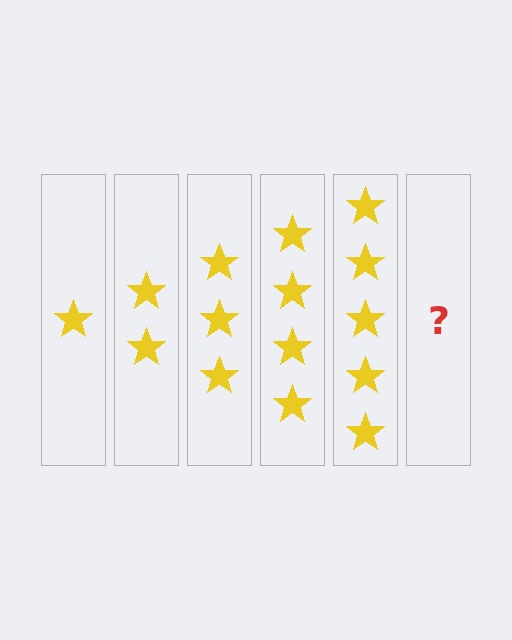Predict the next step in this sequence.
The next step is 6 stars.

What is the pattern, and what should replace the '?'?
The pattern is that each step adds one more star. The '?' should be 6 stars.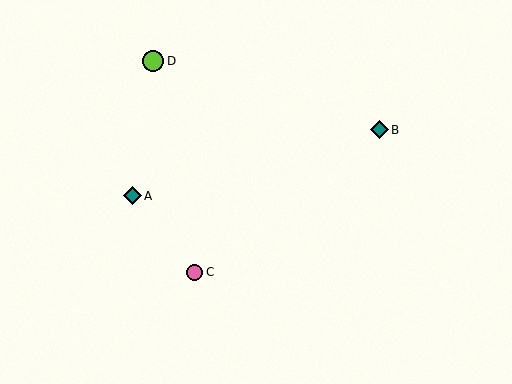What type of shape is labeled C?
Shape C is a pink circle.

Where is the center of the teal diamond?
The center of the teal diamond is at (379, 130).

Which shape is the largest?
The lime circle (labeled D) is the largest.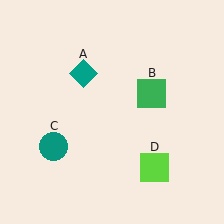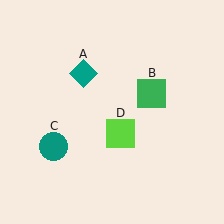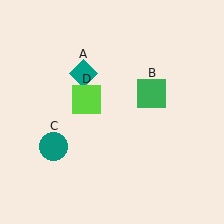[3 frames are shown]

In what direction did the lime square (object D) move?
The lime square (object D) moved up and to the left.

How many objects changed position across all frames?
1 object changed position: lime square (object D).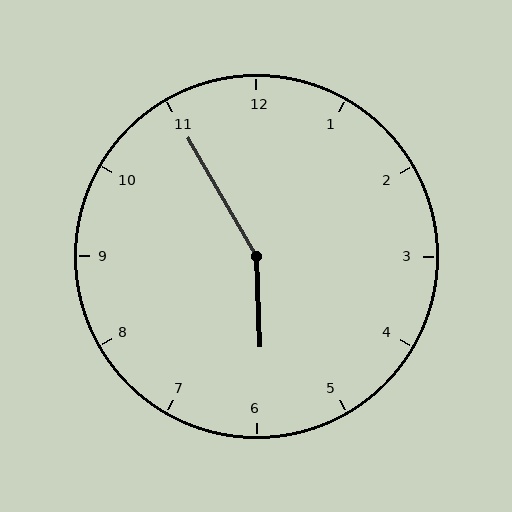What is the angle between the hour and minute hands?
Approximately 152 degrees.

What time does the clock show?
5:55.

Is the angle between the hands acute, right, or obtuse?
It is obtuse.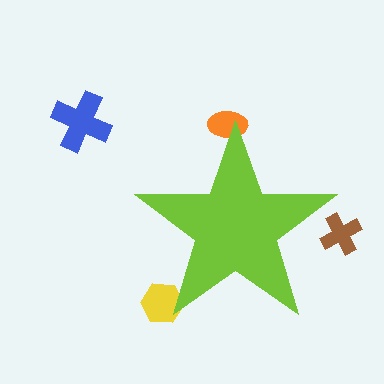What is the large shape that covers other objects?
A lime star.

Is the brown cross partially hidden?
Yes, the brown cross is partially hidden behind the lime star.